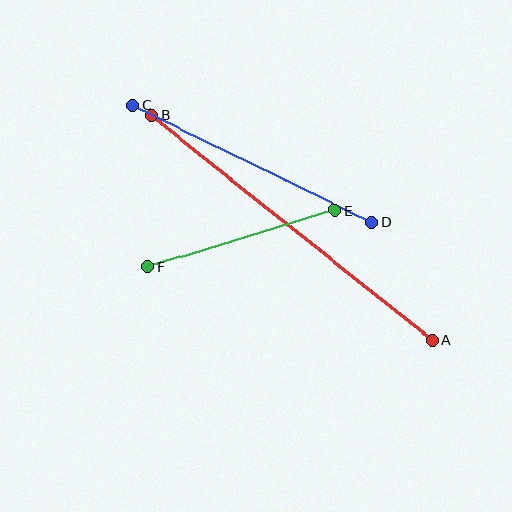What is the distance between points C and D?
The distance is approximately 266 pixels.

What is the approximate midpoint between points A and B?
The midpoint is at approximately (292, 228) pixels.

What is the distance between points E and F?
The distance is approximately 196 pixels.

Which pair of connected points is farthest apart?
Points A and B are farthest apart.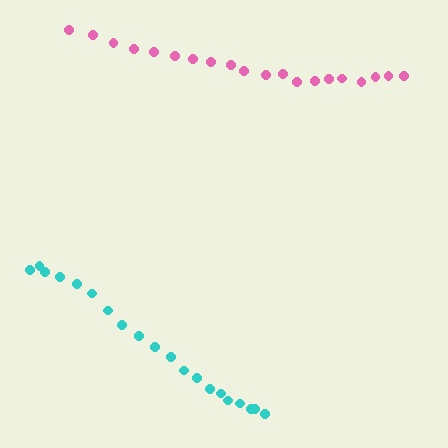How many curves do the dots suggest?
There are 2 distinct paths.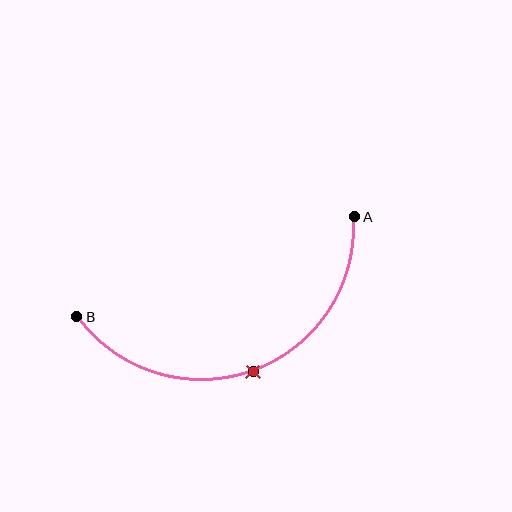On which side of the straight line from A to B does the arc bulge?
The arc bulges below the straight line connecting A and B.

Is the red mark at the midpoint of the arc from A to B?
Yes. The red mark lies on the arc at equal arc-length from both A and B — it is the arc midpoint.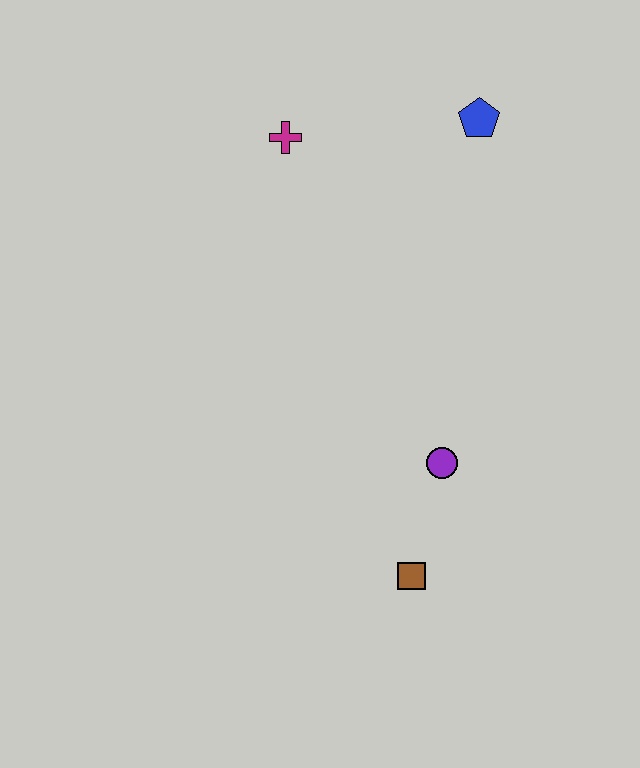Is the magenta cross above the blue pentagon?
No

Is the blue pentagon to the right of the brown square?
Yes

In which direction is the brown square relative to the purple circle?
The brown square is below the purple circle.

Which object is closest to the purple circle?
The brown square is closest to the purple circle.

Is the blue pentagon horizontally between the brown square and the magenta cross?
No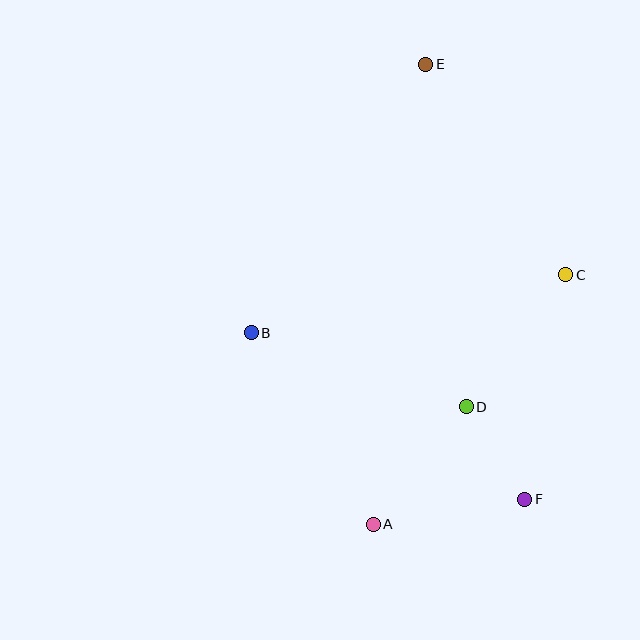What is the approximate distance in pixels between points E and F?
The distance between E and F is approximately 446 pixels.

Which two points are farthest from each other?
Points A and E are farthest from each other.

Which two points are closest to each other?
Points D and F are closest to each other.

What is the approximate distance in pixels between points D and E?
The distance between D and E is approximately 345 pixels.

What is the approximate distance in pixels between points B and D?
The distance between B and D is approximately 227 pixels.